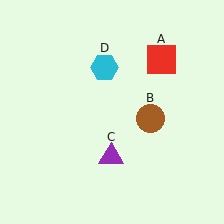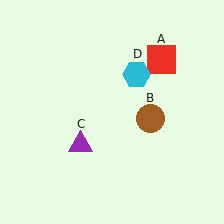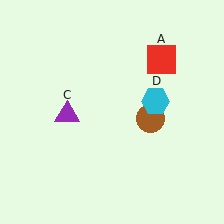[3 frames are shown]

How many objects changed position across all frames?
2 objects changed position: purple triangle (object C), cyan hexagon (object D).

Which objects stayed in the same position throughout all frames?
Red square (object A) and brown circle (object B) remained stationary.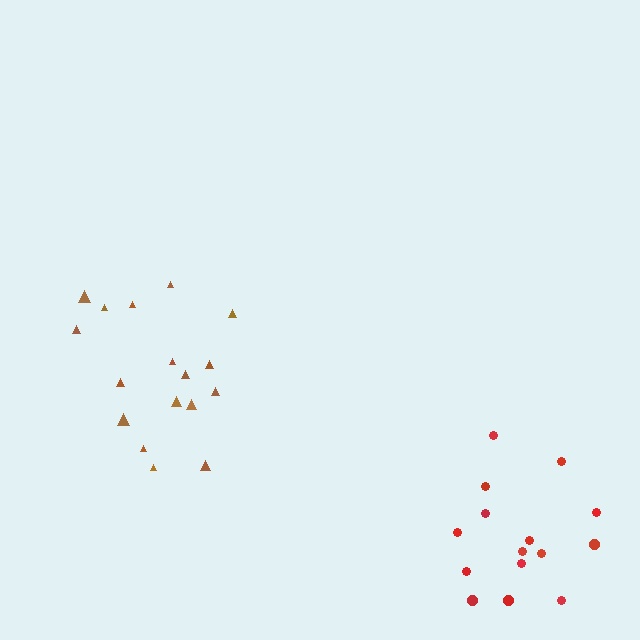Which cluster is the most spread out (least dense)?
Brown.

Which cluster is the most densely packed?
Red.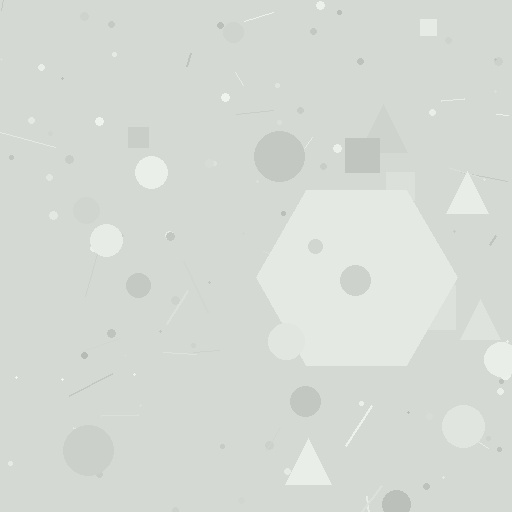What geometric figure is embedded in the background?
A hexagon is embedded in the background.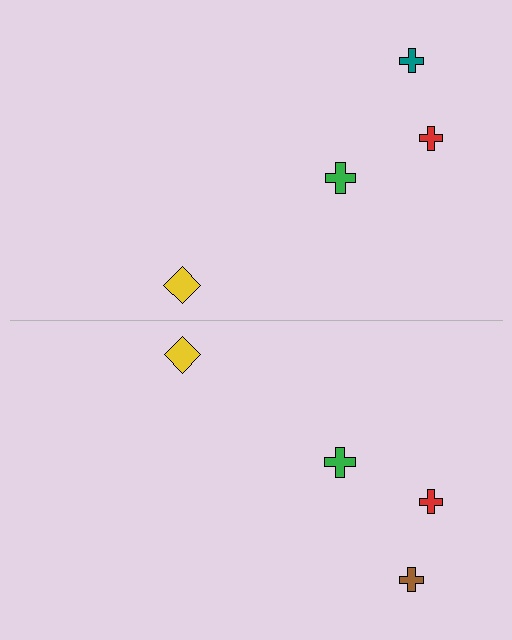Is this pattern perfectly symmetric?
No, the pattern is not perfectly symmetric. The brown cross on the bottom side breaks the symmetry — its mirror counterpart is teal.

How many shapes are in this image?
There are 8 shapes in this image.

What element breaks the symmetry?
The brown cross on the bottom side breaks the symmetry — its mirror counterpart is teal.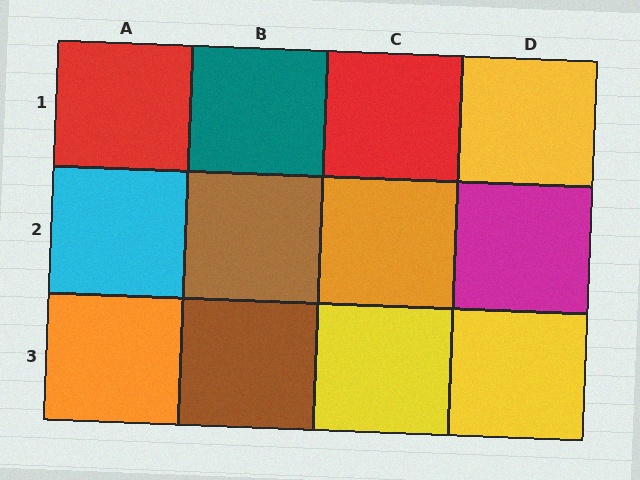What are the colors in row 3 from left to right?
Orange, brown, yellow, yellow.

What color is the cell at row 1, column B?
Teal.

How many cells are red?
2 cells are red.